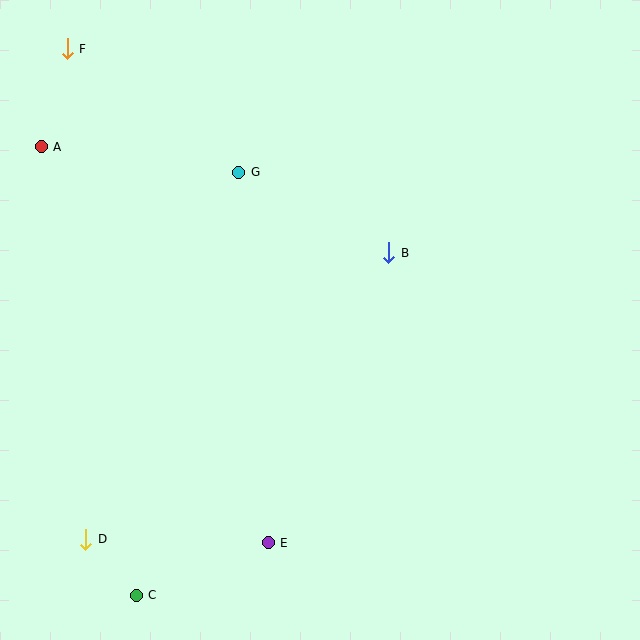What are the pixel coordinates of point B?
Point B is at (389, 253).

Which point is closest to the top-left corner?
Point F is closest to the top-left corner.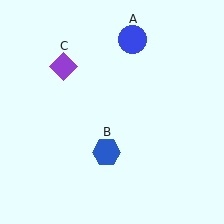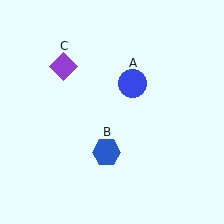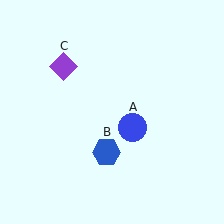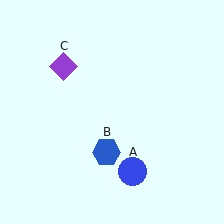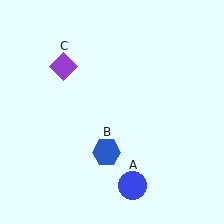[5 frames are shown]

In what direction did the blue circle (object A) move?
The blue circle (object A) moved down.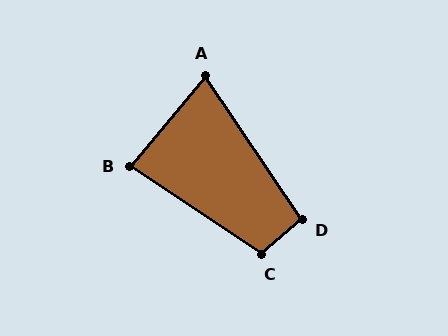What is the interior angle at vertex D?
Approximately 96 degrees (obtuse).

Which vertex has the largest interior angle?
C, at approximately 106 degrees.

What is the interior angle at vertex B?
Approximately 84 degrees (acute).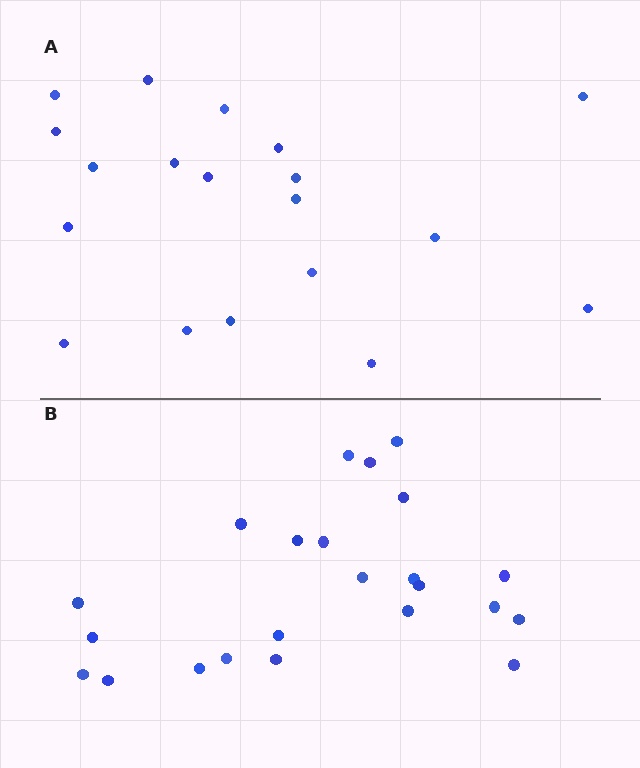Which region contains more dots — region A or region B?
Region B (the bottom region) has more dots.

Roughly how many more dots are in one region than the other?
Region B has about 4 more dots than region A.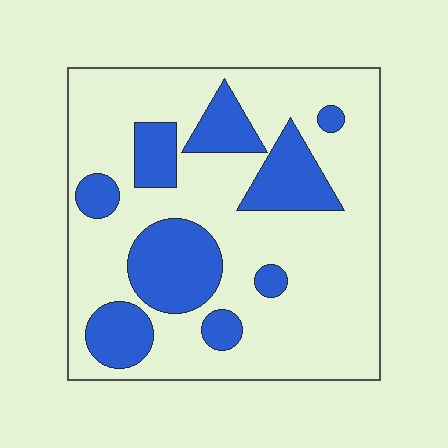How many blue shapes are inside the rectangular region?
9.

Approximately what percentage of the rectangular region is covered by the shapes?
Approximately 25%.